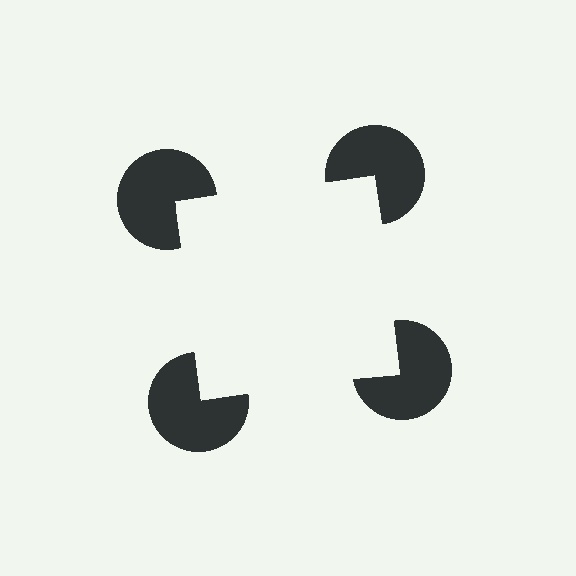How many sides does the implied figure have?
4 sides.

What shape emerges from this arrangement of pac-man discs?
An illusory square — its edges are inferred from the aligned wedge cuts in the pac-man discs, not physically drawn.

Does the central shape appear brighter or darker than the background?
It typically appears slightly brighter than the background, even though no actual brightness change is drawn.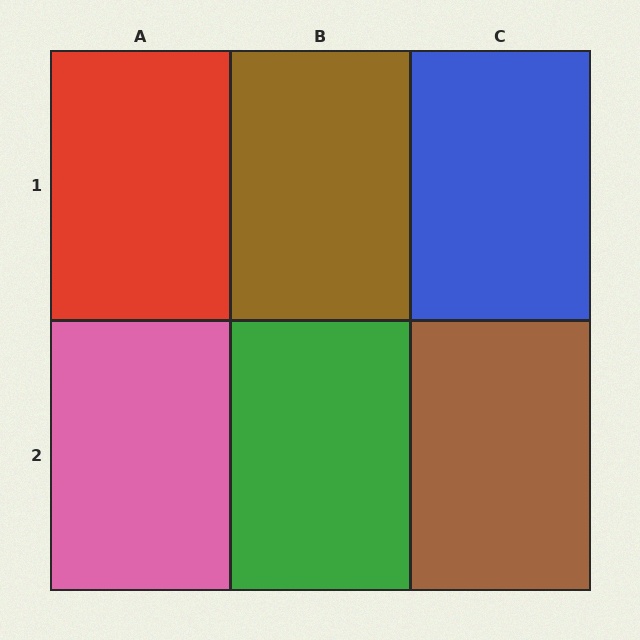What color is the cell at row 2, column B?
Green.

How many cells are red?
1 cell is red.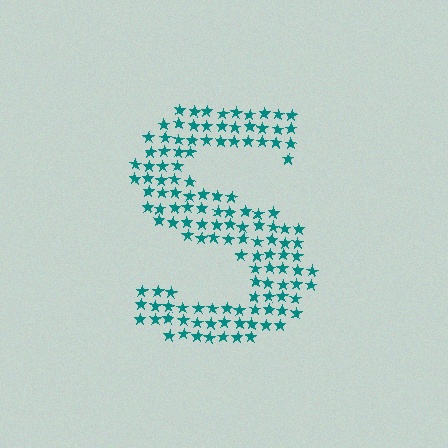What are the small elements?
The small elements are stars.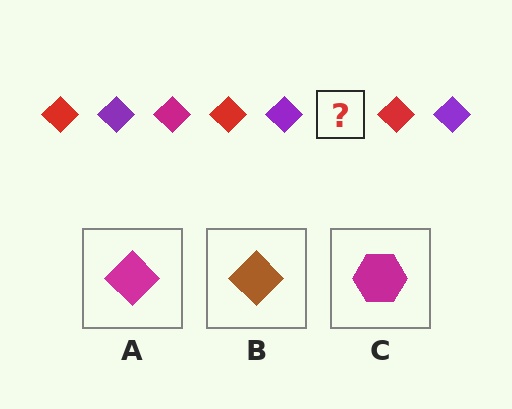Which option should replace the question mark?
Option A.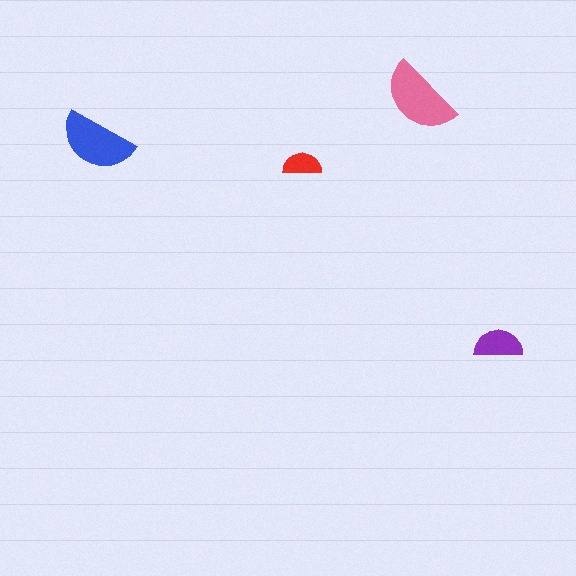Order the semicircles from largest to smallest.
the pink one, the blue one, the purple one, the red one.